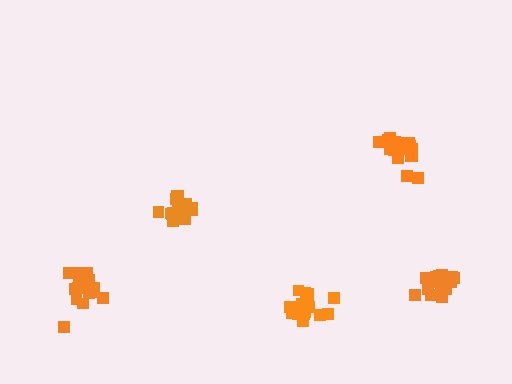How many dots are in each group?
Group 1: 18 dots, Group 2: 17 dots, Group 3: 19 dots, Group 4: 17 dots, Group 5: 18 dots (89 total).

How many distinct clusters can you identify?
There are 5 distinct clusters.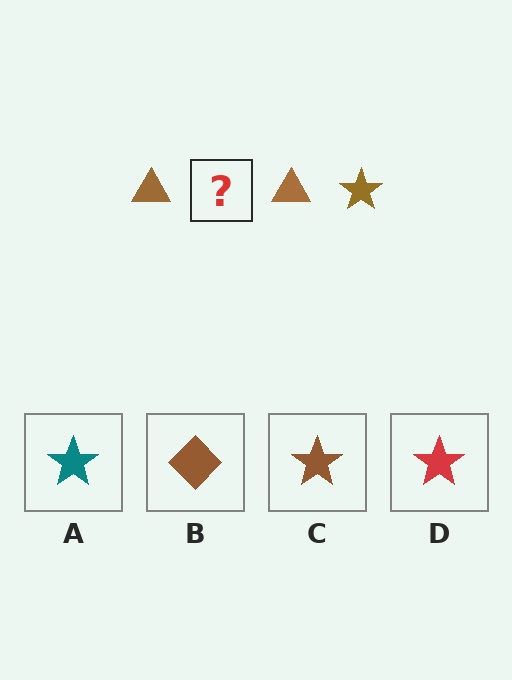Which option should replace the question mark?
Option C.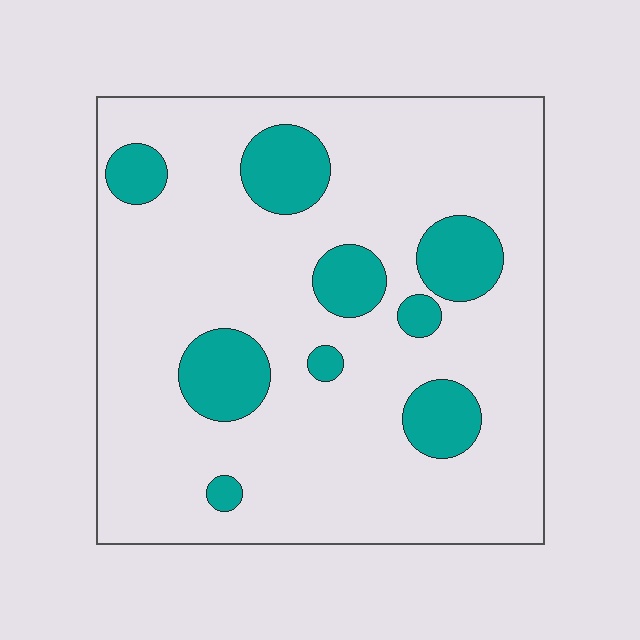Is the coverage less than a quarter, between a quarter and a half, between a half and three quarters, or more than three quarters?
Less than a quarter.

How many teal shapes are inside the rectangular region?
9.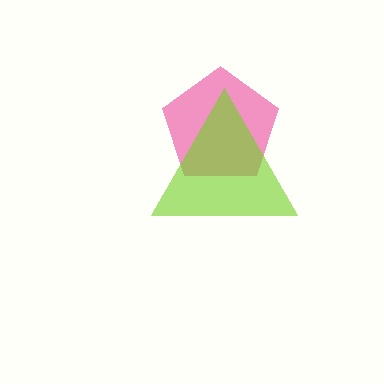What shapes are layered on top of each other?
The layered shapes are: a pink pentagon, a lime triangle.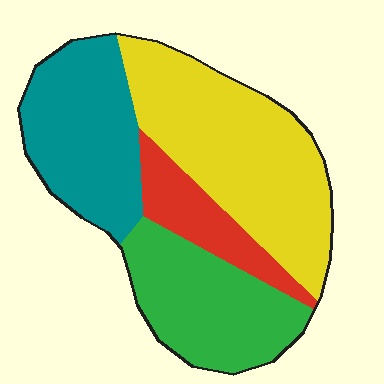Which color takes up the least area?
Red, at roughly 10%.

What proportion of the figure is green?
Green covers around 25% of the figure.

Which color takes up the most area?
Yellow, at roughly 40%.